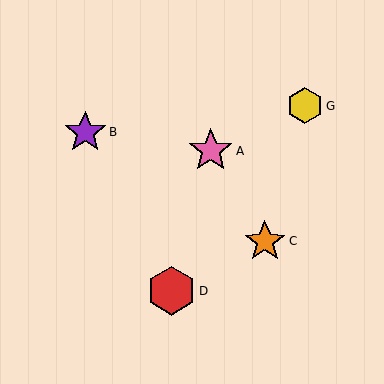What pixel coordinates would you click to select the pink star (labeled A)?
Click at (211, 151) to select the pink star A.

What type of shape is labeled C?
Shape C is an orange star.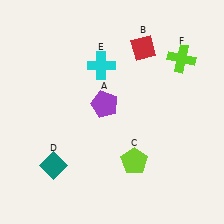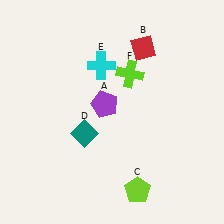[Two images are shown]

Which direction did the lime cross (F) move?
The lime cross (F) moved left.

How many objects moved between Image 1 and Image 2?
3 objects moved between the two images.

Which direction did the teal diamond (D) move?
The teal diamond (D) moved up.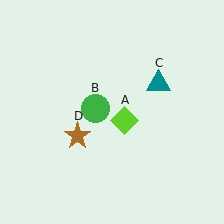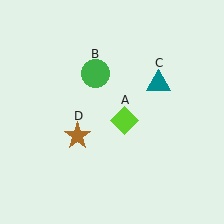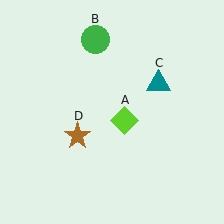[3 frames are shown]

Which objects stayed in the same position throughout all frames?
Lime diamond (object A) and teal triangle (object C) and brown star (object D) remained stationary.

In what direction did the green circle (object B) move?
The green circle (object B) moved up.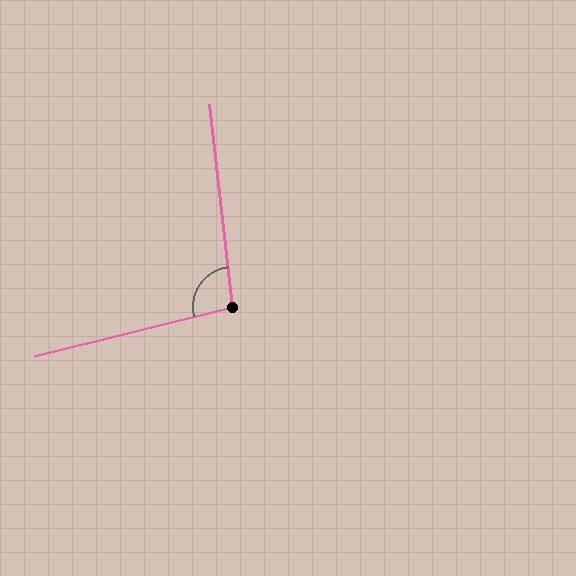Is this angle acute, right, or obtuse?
It is obtuse.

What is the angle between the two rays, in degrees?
Approximately 97 degrees.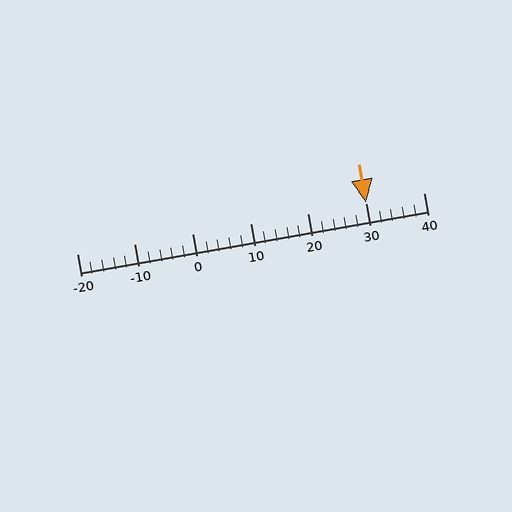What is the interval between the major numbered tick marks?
The major tick marks are spaced 10 units apart.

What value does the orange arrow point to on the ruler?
The orange arrow points to approximately 30.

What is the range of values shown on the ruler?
The ruler shows values from -20 to 40.